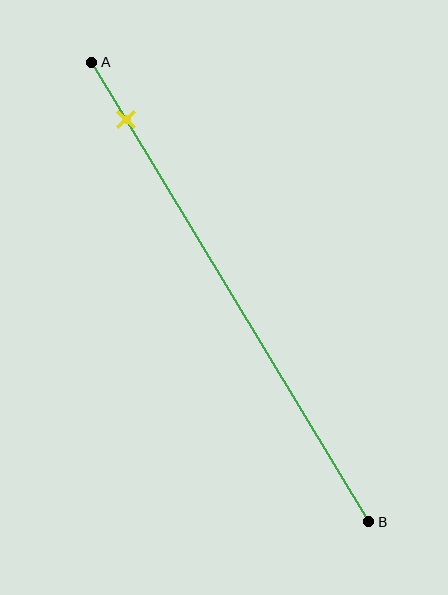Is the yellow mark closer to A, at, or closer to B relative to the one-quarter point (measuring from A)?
The yellow mark is closer to point A than the one-quarter point of segment AB.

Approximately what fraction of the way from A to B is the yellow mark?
The yellow mark is approximately 10% of the way from A to B.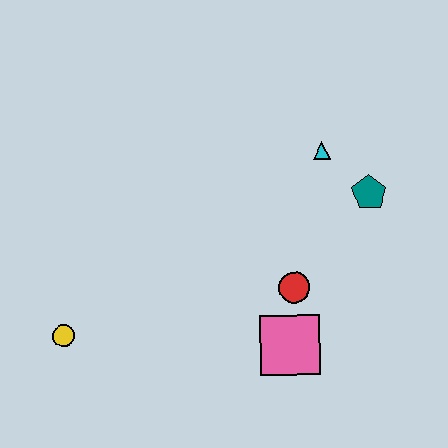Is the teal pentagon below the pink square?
No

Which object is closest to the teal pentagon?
The cyan triangle is closest to the teal pentagon.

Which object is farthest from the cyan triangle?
The yellow circle is farthest from the cyan triangle.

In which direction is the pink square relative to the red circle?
The pink square is below the red circle.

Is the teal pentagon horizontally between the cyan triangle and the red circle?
No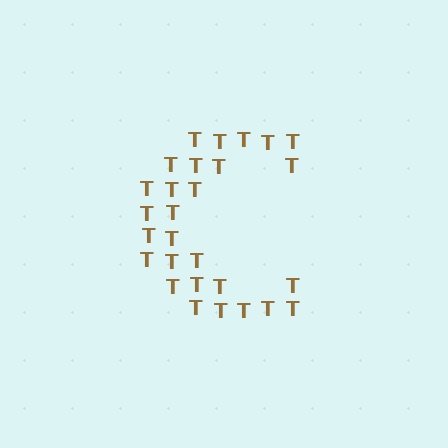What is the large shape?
The large shape is the letter C.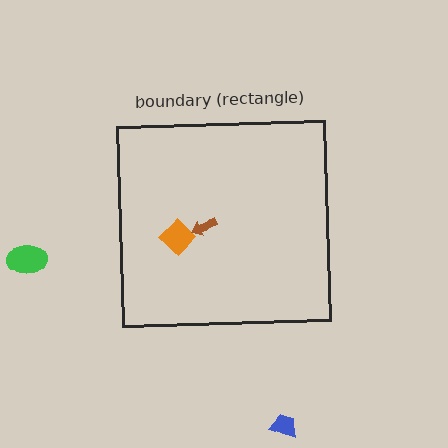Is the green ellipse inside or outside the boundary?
Outside.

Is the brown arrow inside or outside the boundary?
Inside.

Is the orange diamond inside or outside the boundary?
Inside.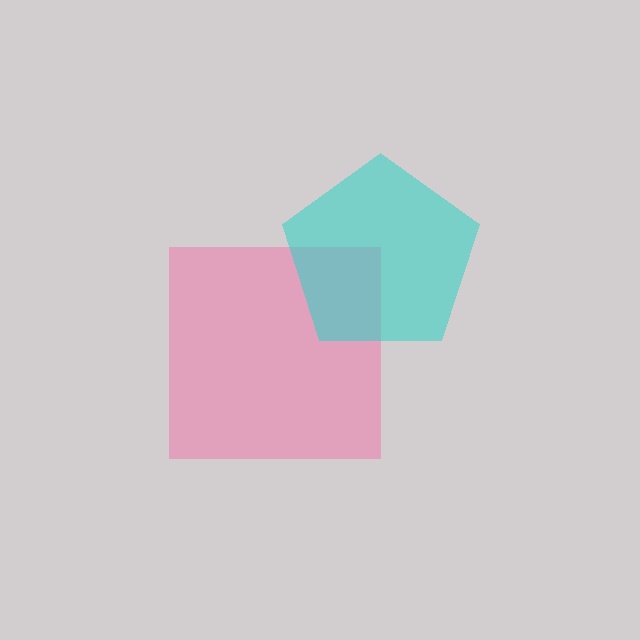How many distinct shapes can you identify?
There are 2 distinct shapes: a pink square, a cyan pentagon.